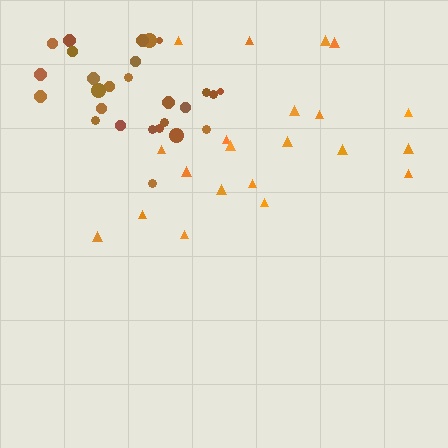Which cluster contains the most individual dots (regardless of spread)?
Brown (27).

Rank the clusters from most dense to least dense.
brown, orange.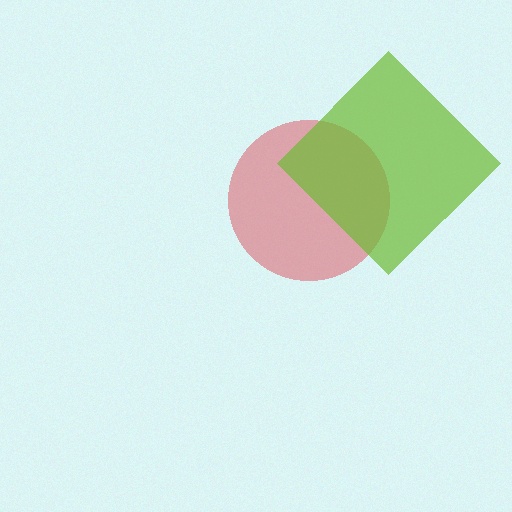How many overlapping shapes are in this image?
There are 2 overlapping shapes in the image.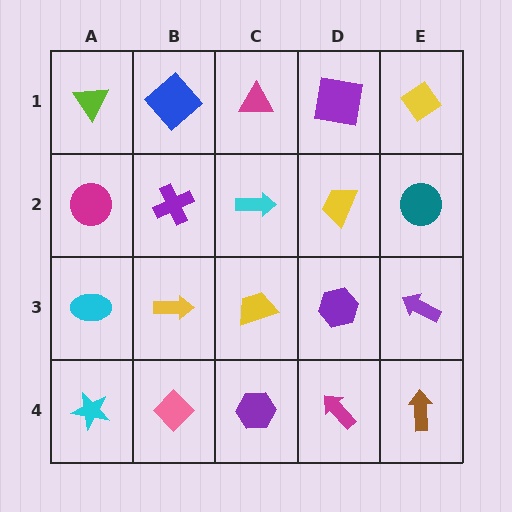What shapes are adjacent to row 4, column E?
A purple arrow (row 3, column E), a magenta arrow (row 4, column D).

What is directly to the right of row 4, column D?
A brown arrow.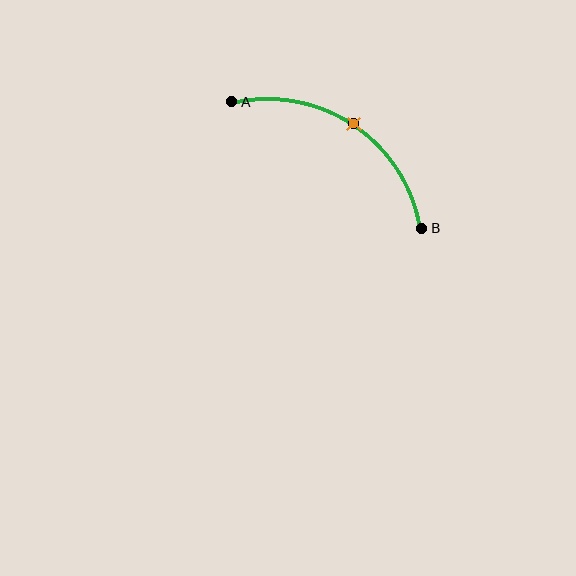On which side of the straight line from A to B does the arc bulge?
The arc bulges above the straight line connecting A and B.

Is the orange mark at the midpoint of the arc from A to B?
Yes. The orange mark lies on the arc at equal arc-length from both A and B — it is the arc midpoint.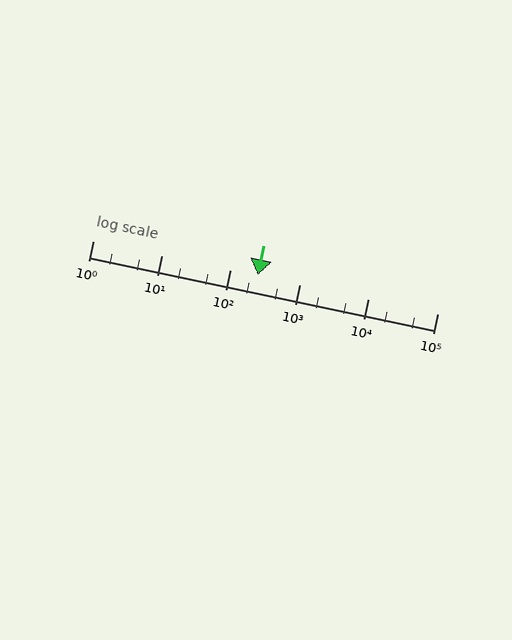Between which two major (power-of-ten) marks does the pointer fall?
The pointer is between 100 and 1000.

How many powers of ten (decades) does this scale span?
The scale spans 5 decades, from 1 to 100000.